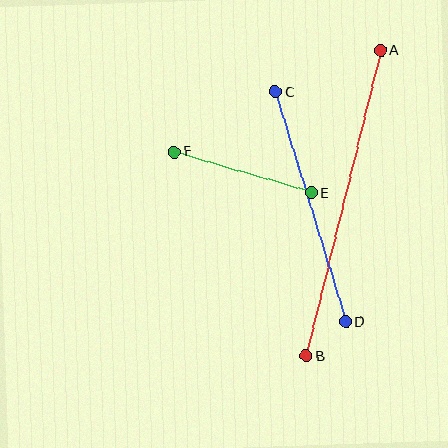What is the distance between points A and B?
The distance is approximately 315 pixels.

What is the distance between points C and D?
The distance is approximately 240 pixels.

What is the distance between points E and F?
The distance is approximately 143 pixels.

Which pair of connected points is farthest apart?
Points A and B are farthest apart.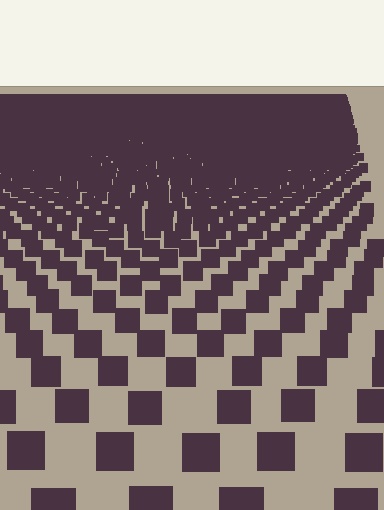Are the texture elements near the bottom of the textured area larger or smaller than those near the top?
Larger. Near the bottom, elements are closer to the viewer and appear at a bigger on-screen size.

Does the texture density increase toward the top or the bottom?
Density increases toward the top.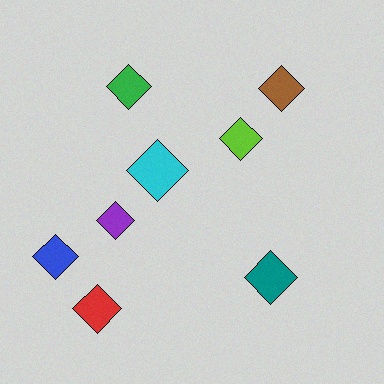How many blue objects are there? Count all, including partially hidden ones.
There is 1 blue object.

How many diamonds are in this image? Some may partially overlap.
There are 8 diamonds.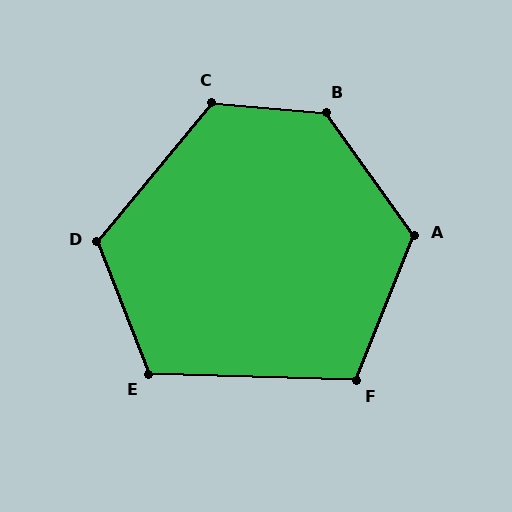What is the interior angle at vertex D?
Approximately 119 degrees (obtuse).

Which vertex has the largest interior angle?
B, at approximately 131 degrees.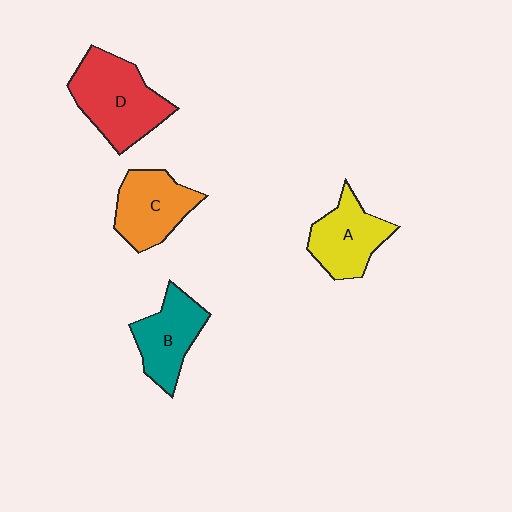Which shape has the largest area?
Shape D (red).